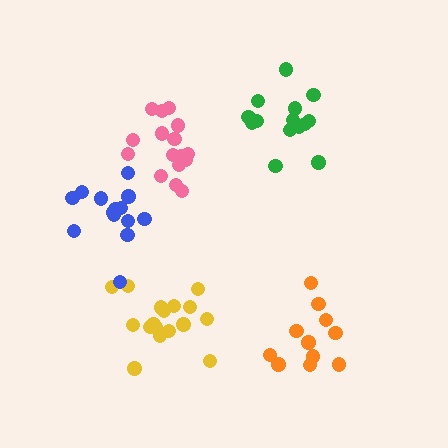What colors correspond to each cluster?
The clusters are colored: orange, pink, green, yellow, blue.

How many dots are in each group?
Group 1: 11 dots, Group 2: 16 dots, Group 3: 14 dots, Group 4: 17 dots, Group 5: 14 dots (72 total).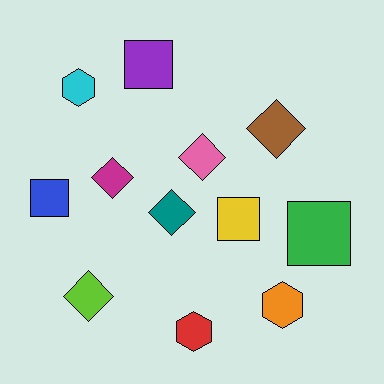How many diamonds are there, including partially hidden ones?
There are 5 diamonds.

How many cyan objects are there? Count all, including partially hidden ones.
There is 1 cyan object.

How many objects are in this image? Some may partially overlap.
There are 12 objects.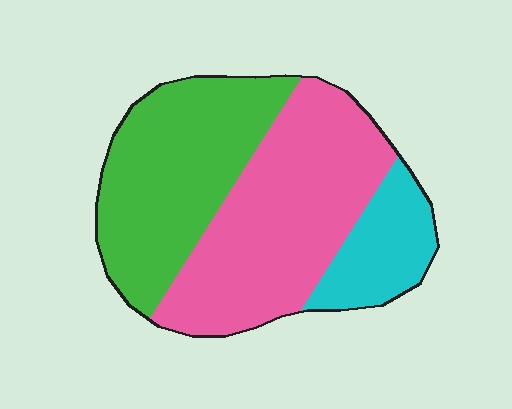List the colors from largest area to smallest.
From largest to smallest: pink, green, cyan.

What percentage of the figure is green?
Green takes up about three eighths (3/8) of the figure.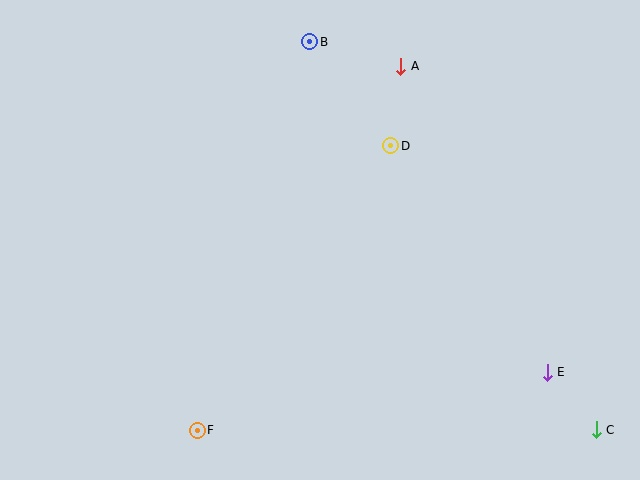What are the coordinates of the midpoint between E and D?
The midpoint between E and D is at (469, 259).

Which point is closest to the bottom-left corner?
Point F is closest to the bottom-left corner.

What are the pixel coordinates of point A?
Point A is at (401, 66).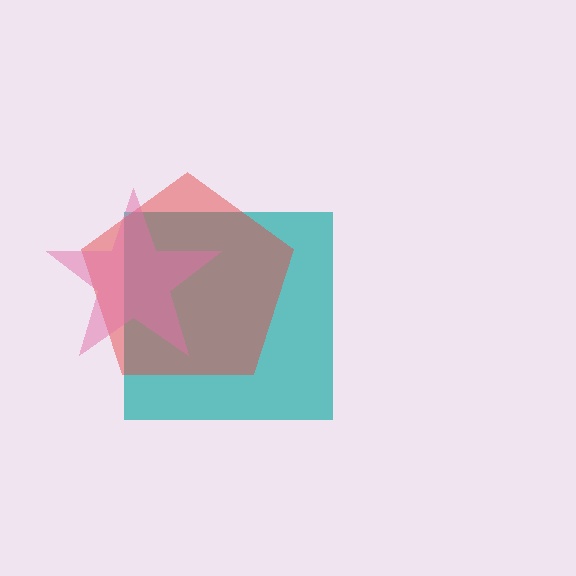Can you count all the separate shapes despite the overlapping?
Yes, there are 3 separate shapes.